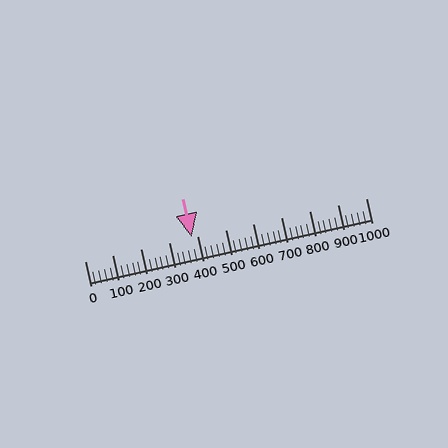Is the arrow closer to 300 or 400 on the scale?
The arrow is closer to 400.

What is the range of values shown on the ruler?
The ruler shows values from 0 to 1000.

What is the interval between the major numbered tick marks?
The major tick marks are spaced 100 units apart.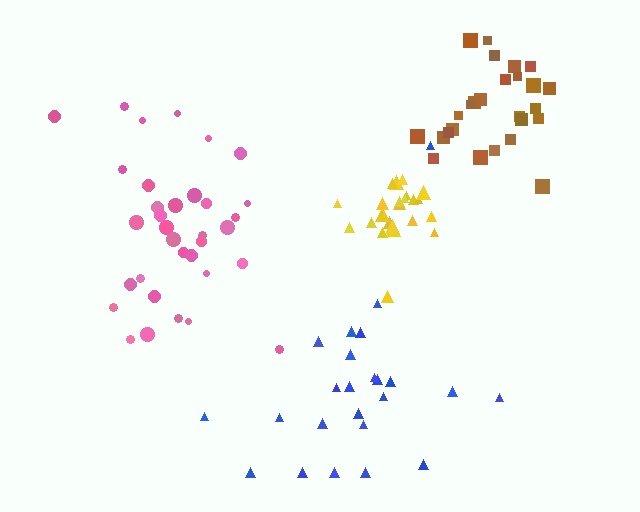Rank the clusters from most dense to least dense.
yellow, brown, pink, blue.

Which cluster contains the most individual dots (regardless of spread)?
Pink (34).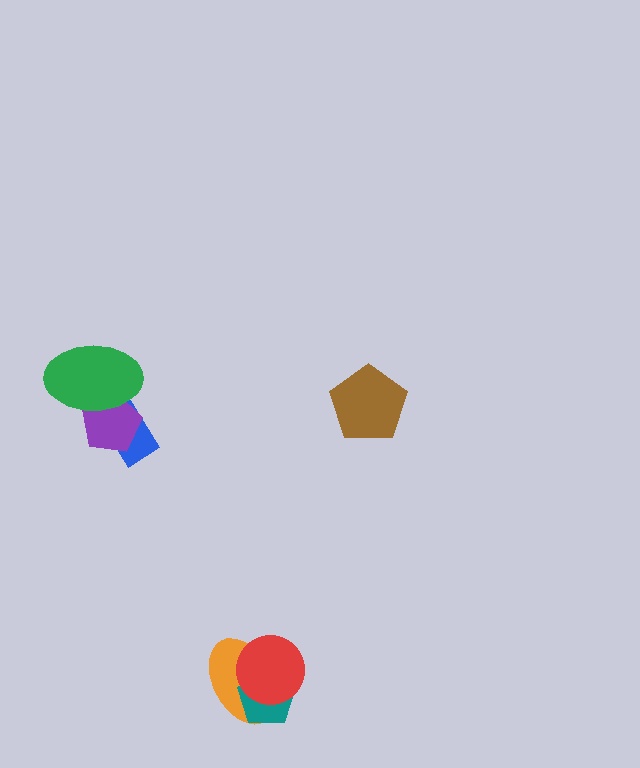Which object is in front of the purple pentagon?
The green ellipse is in front of the purple pentagon.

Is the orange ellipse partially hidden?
Yes, it is partially covered by another shape.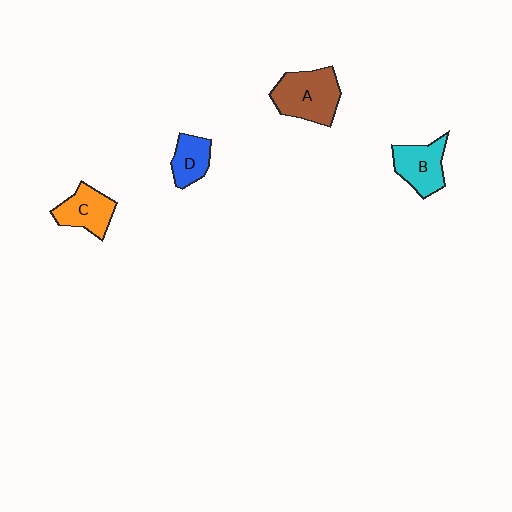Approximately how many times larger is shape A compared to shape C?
Approximately 1.4 times.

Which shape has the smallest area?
Shape D (blue).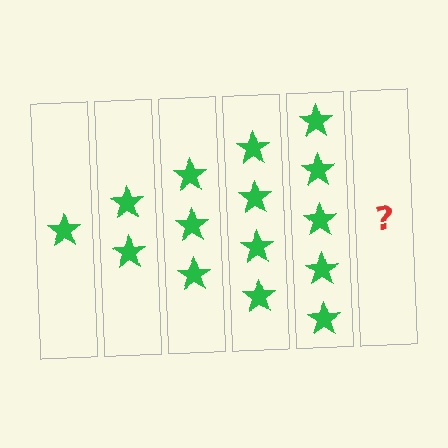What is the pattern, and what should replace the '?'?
The pattern is that each step adds one more star. The '?' should be 6 stars.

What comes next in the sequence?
The next element should be 6 stars.